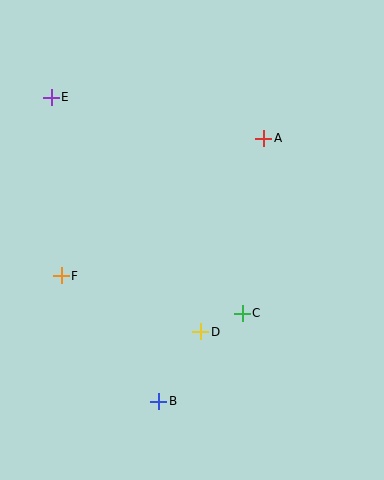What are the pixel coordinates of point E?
Point E is at (51, 97).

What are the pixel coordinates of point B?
Point B is at (159, 401).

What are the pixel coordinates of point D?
Point D is at (201, 332).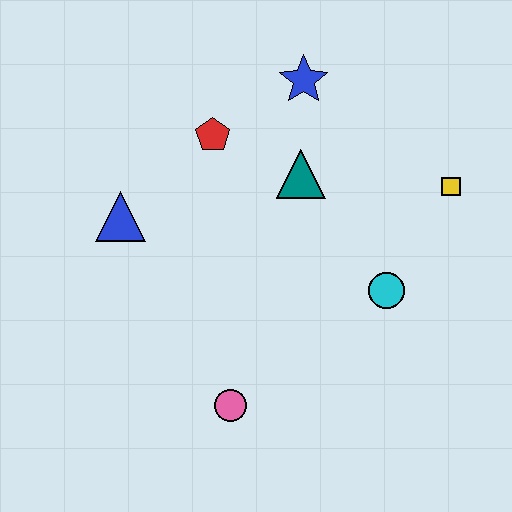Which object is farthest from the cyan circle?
The blue triangle is farthest from the cyan circle.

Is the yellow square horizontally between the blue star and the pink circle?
No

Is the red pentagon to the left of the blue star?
Yes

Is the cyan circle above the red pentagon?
No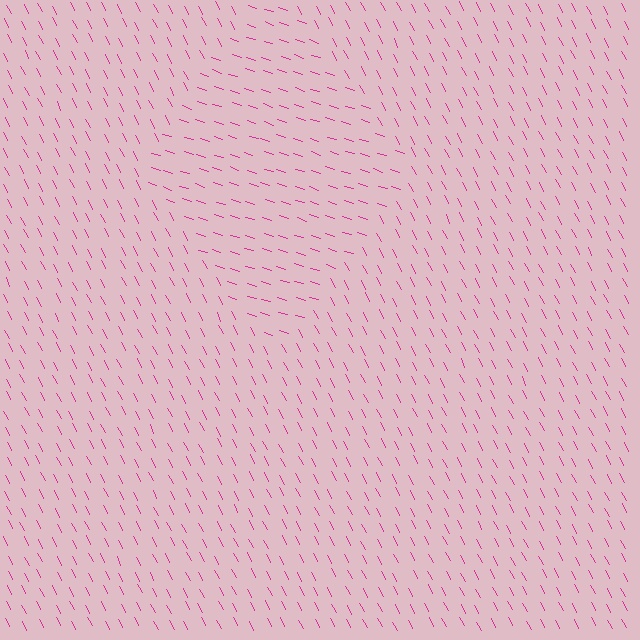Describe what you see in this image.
The image is filled with small magenta line segments. A diamond region in the image has lines oriented differently from the surrounding lines, creating a visible texture boundary.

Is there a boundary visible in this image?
Yes, there is a texture boundary formed by a change in line orientation.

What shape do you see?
I see a diamond.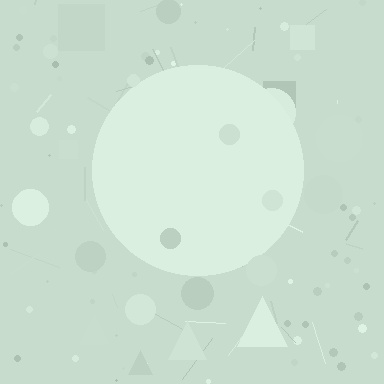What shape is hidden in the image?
A circle is hidden in the image.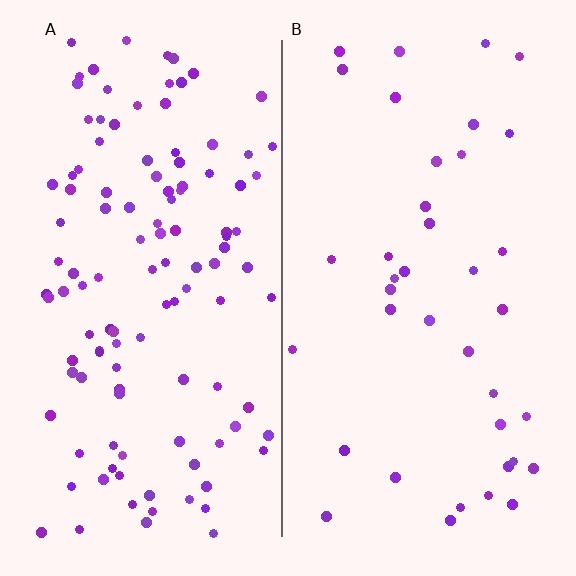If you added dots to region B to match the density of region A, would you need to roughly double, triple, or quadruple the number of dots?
Approximately triple.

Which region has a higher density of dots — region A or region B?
A (the left).